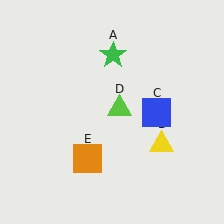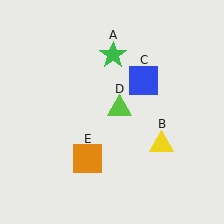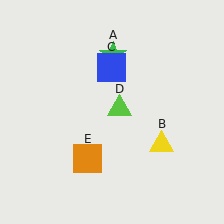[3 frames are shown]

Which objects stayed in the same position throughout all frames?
Green star (object A) and yellow triangle (object B) and lime triangle (object D) and orange square (object E) remained stationary.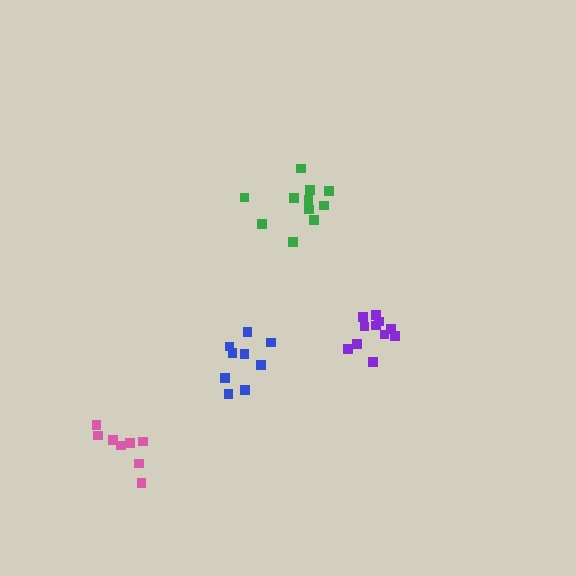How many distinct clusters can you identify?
There are 4 distinct clusters.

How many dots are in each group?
Group 1: 9 dots, Group 2: 11 dots, Group 3: 11 dots, Group 4: 8 dots (39 total).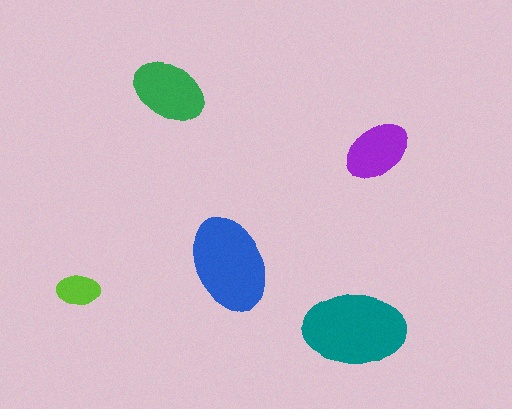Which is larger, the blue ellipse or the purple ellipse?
The blue one.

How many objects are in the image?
There are 5 objects in the image.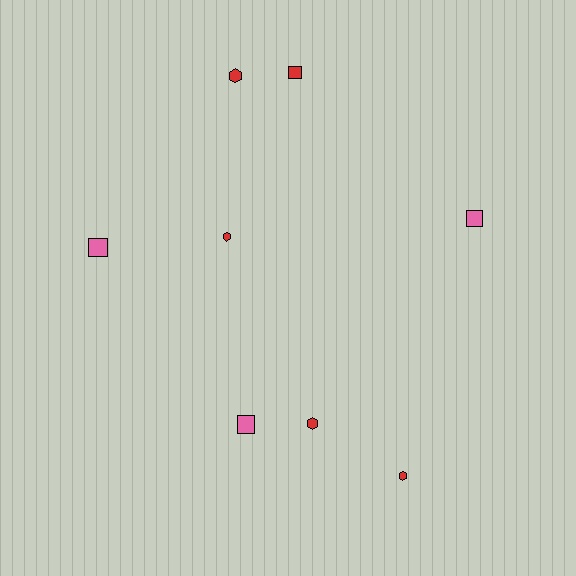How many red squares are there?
There is 1 red square.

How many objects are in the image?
There are 8 objects.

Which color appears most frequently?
Red, with 5 objects.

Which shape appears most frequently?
Hexagon, with 4 objects.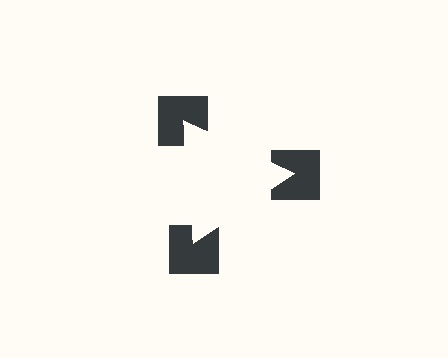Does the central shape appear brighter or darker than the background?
It typically appears slightly brighter than the background, even though no actual brightness change is drawn.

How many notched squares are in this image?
There are 3 — one at each vertex of the illusory triangle.